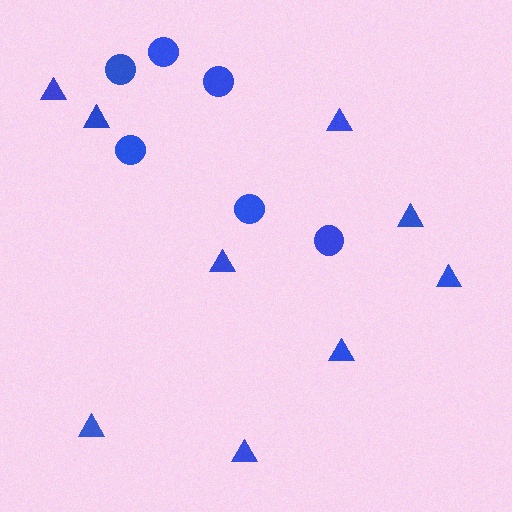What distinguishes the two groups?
There are 2 groups: one group of circles (6) and one group of triangles (9).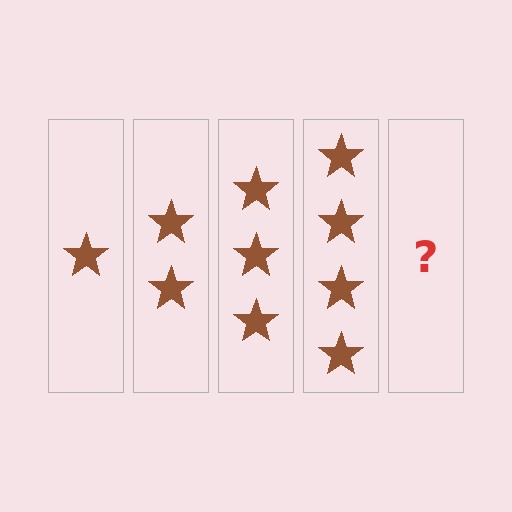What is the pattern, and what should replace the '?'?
The pattern is that each step adds one more star. The '?' should be 5 stars.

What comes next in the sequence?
The next element should be 5 stars.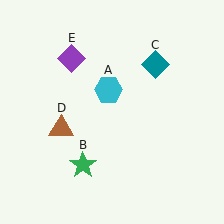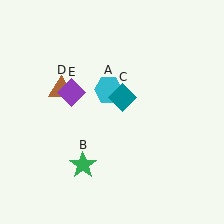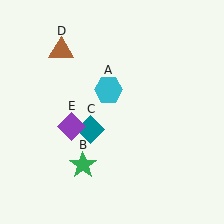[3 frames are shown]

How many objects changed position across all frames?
3 objects changed position: teal diamond (object C), brown triangle (object D), purple diamond (object E).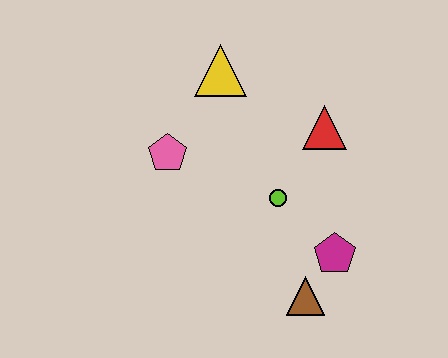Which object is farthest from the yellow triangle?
The brown triangle is farthest from the yellow triangle.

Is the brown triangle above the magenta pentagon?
No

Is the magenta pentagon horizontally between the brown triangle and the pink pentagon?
No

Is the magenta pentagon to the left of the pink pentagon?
No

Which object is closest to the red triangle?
The lime circle is closest to the red triangle.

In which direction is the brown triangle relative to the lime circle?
The brown triangle is below the lime circle.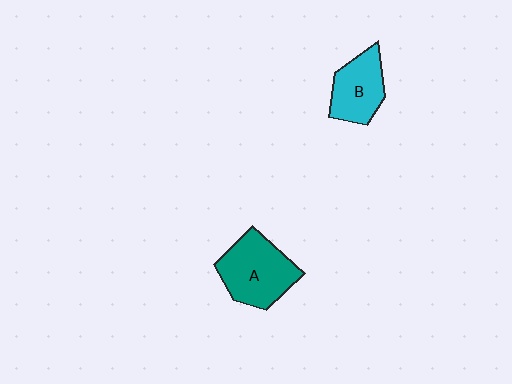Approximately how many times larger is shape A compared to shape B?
Approximately 1.4 times.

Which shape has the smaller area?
Shape B (cyan).